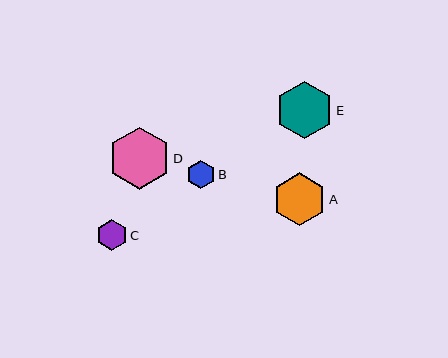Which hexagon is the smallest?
Hexagon B is the smallest with a size of approximately 28 pixels.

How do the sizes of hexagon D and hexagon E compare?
Hexagon D and hexagon E are approximately the same size.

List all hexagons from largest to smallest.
From largest to smallest: D, E, A, C, B.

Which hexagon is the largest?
Hexagon D is the largest with a size of approximately 62 pixels.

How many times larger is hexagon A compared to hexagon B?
Hexagon A is approximately 1.9 times the size of hexagon B.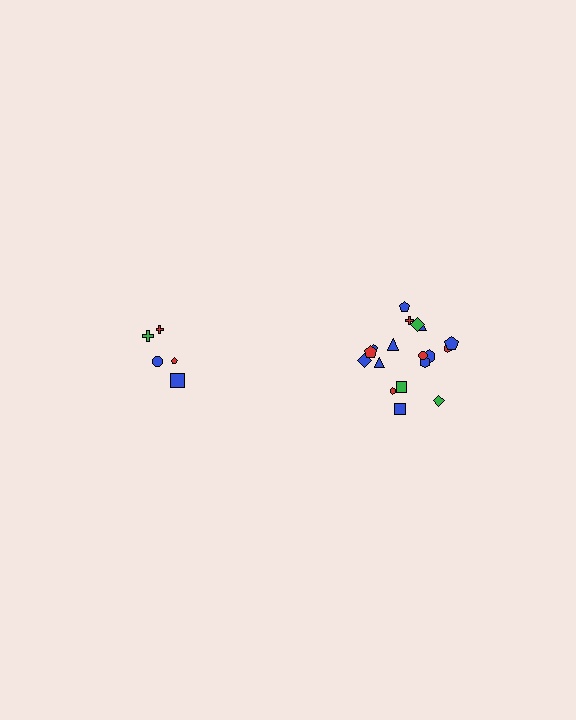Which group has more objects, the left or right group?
The right group.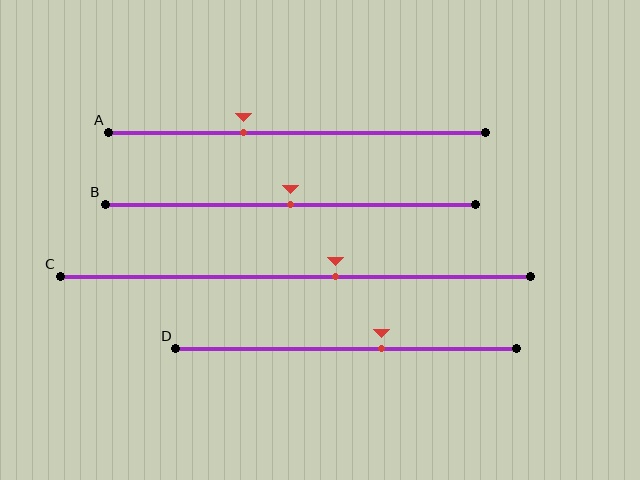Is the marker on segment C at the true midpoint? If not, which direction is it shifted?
No, the marker on segment C is shifted to the right by about 9% of the segment length.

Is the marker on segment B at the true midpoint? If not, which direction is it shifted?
Yes, the marker on segment B is at the true midpoint.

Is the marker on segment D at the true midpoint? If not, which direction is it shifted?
No, the marker on segment D is shifted to the right by about 10% of the segment length.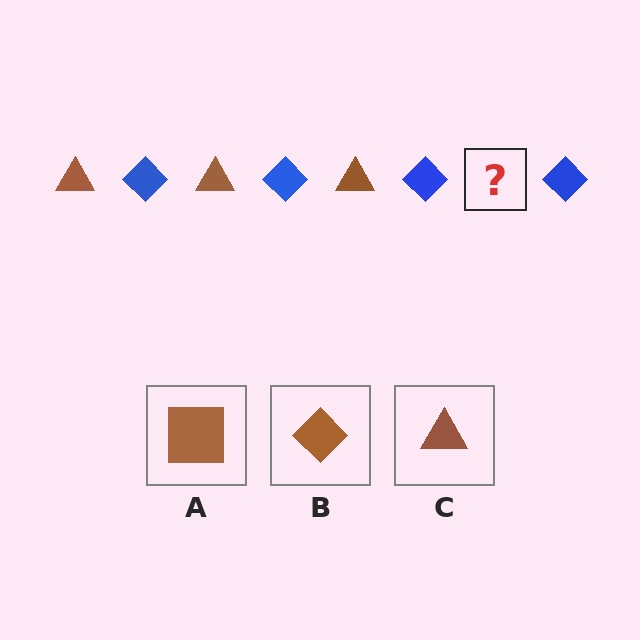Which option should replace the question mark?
Option C.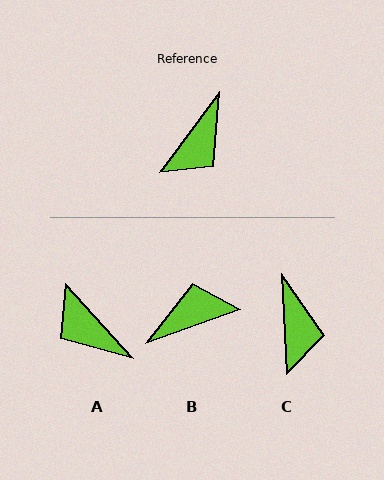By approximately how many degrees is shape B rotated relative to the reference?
Approximately 146 degrees counter-clockwise.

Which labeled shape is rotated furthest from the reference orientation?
B, about 146 degrees away.